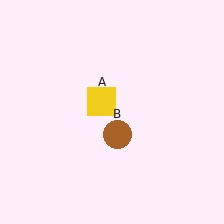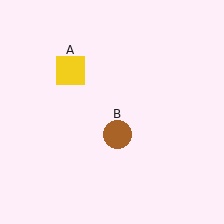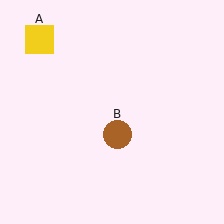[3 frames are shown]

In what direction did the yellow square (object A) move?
The yellow square (object A) moved up and to the left.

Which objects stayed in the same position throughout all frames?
Brown circle (object B) remained stationary.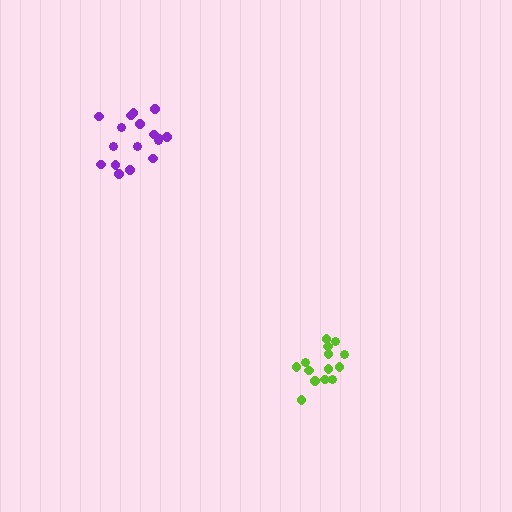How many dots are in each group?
Group 1: 14 dots, Group 2: 17 dots (31 total).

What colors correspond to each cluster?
The clusters are colored: lime, purple.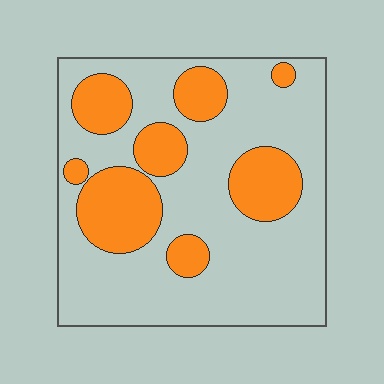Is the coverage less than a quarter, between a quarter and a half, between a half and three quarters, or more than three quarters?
Between a quarter and a half.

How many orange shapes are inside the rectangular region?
8.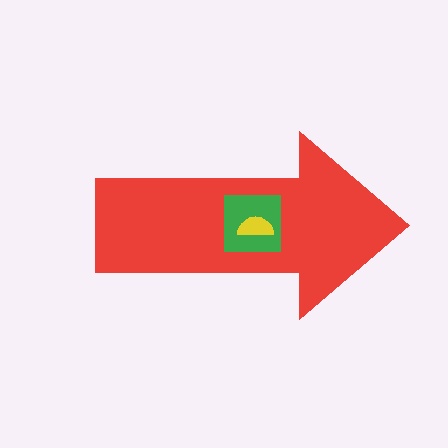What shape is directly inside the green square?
The yellow semicircle.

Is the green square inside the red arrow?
Yes.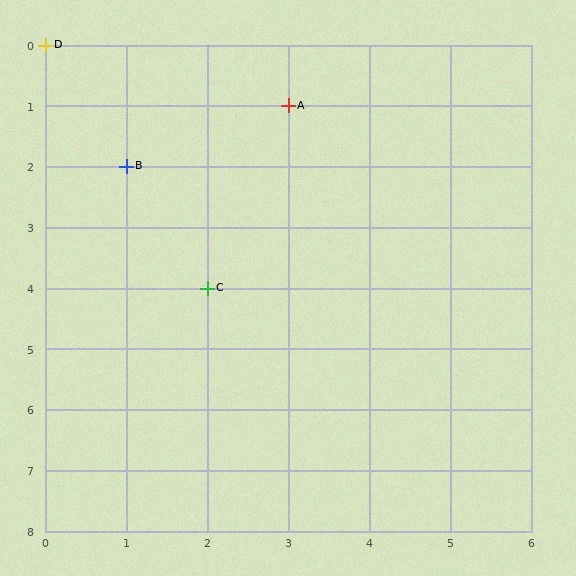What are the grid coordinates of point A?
Point A is at grid coordinates (3, 1).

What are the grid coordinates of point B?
Point B is at grid coordinates (1, 2).